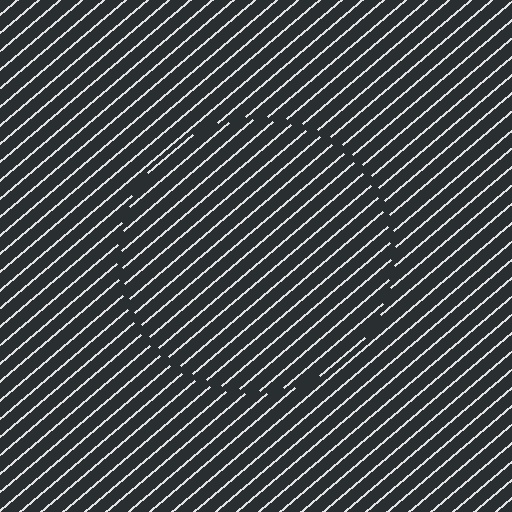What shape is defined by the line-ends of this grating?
An illusory circle. The interior of the shape contains the same grating, shifted by half a period — the contour is defined by the phase discontinuity where line-ends from the inner and outer gratings abut.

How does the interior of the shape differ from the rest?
The interior of the shape contains the same grating, shifted by half a period — the contour is defined by the phase discontinuity where line-ends from the inner and outer gratings abut.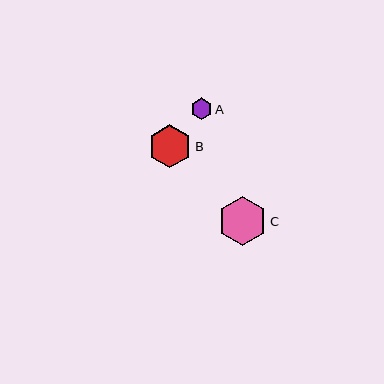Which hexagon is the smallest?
Hexagon A is the smallest with a size of approximately 22 pixels.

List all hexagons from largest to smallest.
From largest to smallest: C, B, A.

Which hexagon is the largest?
Hexagon C is the largest with a size of approximately 49 pixels.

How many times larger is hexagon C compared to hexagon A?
Hexagon C is approximately 2.3 times the size of hexagon A.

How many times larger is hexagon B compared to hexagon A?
Hexagon B is approximately 2.0 times the size of hexagon A.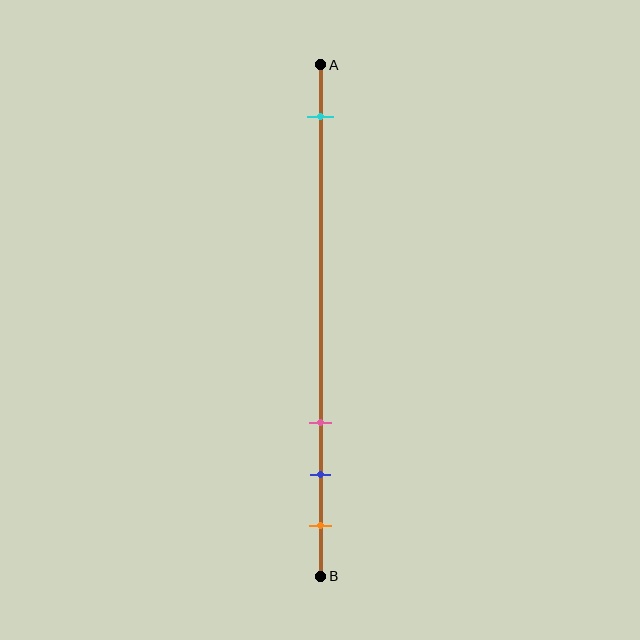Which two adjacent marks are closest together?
The blue and orange marks are the closest adjacent pair.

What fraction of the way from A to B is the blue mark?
The blue mark is approximately 80% (0.8) of the way from A to B.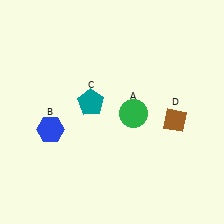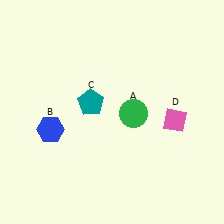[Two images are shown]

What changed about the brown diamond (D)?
In Image 1, D is brown. In Image 2, it changed to pink.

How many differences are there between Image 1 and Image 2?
There is 1 difference between the two images.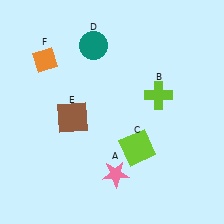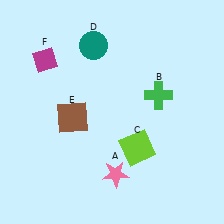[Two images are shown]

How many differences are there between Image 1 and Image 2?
There are 2 differences between the two images.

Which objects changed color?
B changed from lime to green. F changed from orange to magenta.